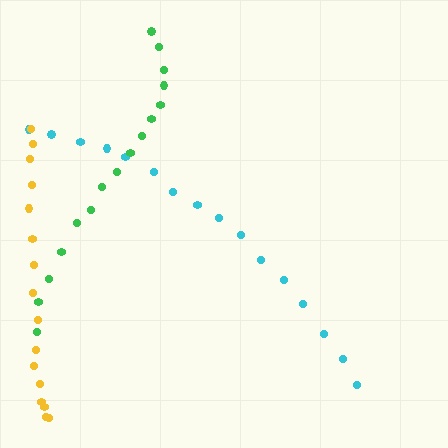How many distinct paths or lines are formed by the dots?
There are 3 distinct paths.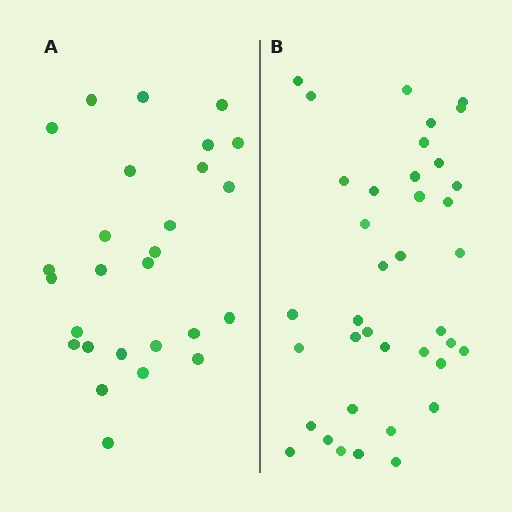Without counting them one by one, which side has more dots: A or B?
Region B (the right region) has more dots.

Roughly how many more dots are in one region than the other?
Region B has roughly 12 or so more dots than region A.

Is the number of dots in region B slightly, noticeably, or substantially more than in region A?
Region B has noticeably more, but not dramatically so. The ratio is roughly 1.4 to 1.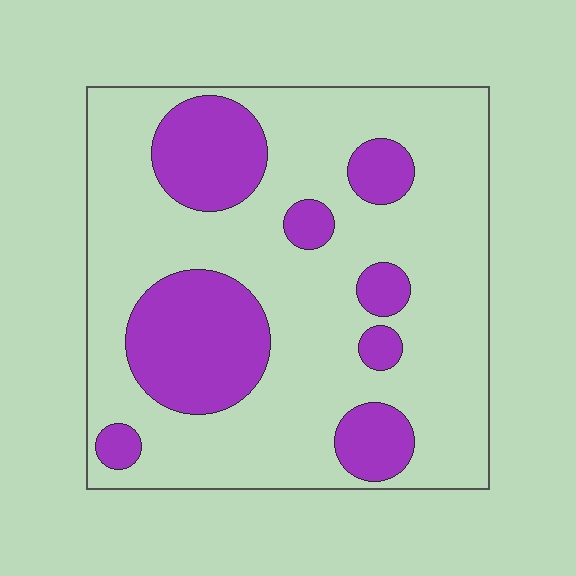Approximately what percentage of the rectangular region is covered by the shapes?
Approximately 25%.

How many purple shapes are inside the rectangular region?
8.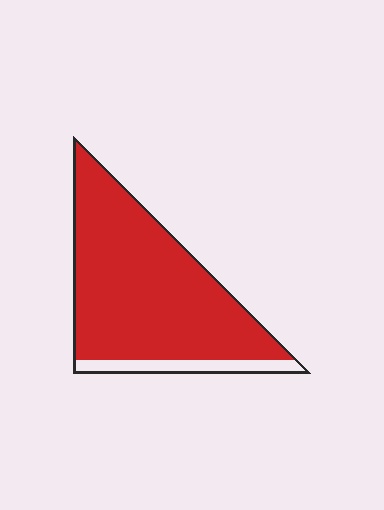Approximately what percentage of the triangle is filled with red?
Approximately 90%.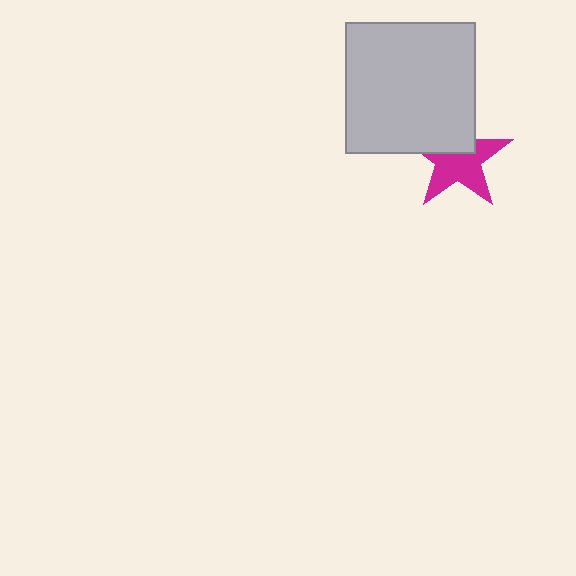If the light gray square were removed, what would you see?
You would see the complete magenta star.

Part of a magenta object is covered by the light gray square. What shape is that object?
It is a star.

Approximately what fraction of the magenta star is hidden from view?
Roughly 37% of the magenta star is hidden behind the light gray square.